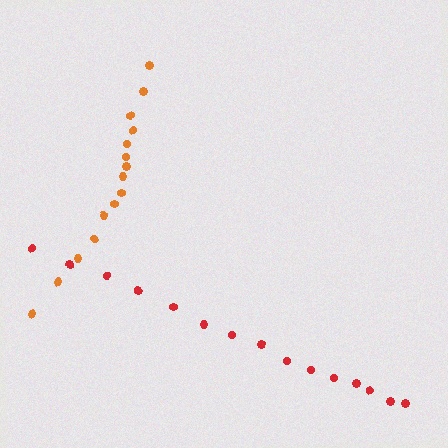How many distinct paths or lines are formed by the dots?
There are 2 distinct paths.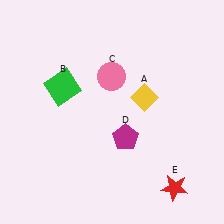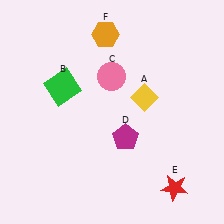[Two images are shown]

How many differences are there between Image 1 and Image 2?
There is 1 difference between the two images.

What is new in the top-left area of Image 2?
An orange hexagon (F) was added in the top-left area of Image 2.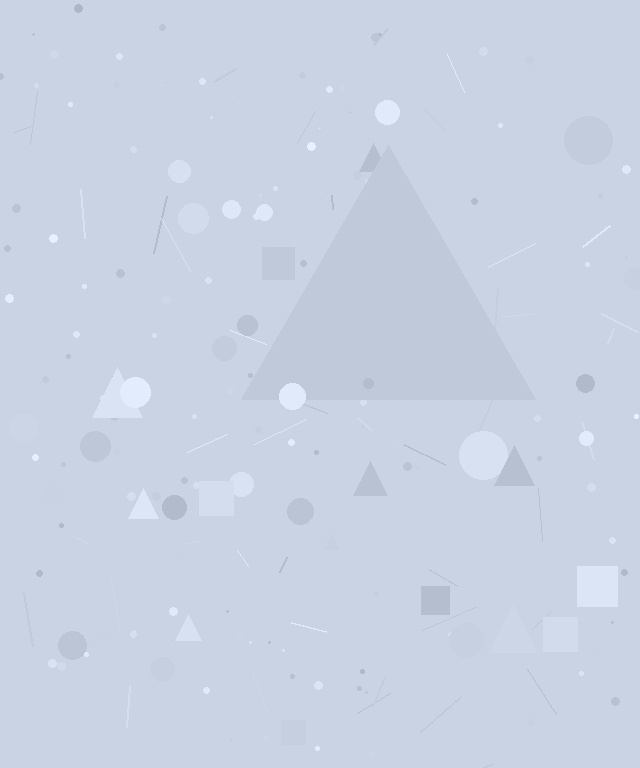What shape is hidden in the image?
A triangle is hidden in the image.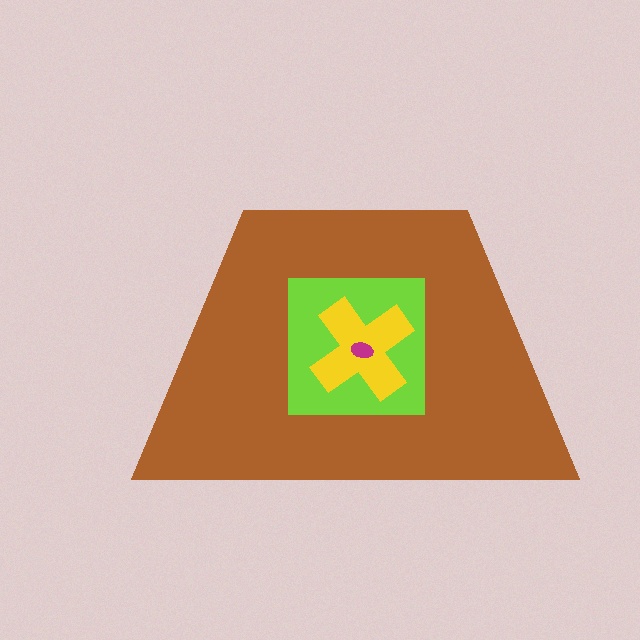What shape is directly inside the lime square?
The yellow cross.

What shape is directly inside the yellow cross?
The magenta ellipse.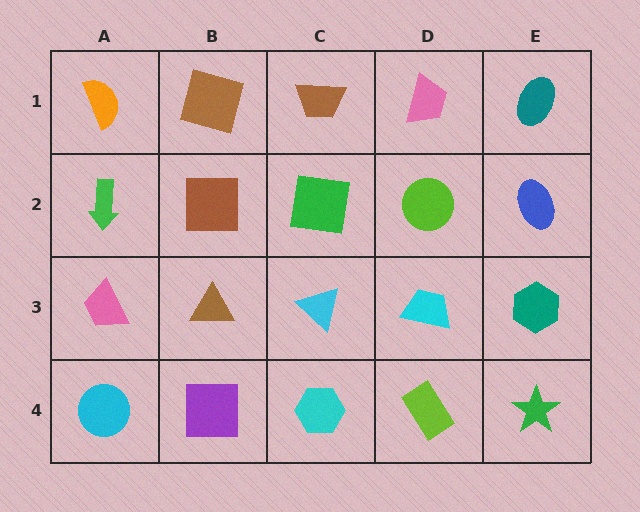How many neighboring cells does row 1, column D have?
3.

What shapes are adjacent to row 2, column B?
A brown square (row 1, column B), a brown triangle (row 3, column B), a green arrow (row 2, column A), a green square (row 2, column C).